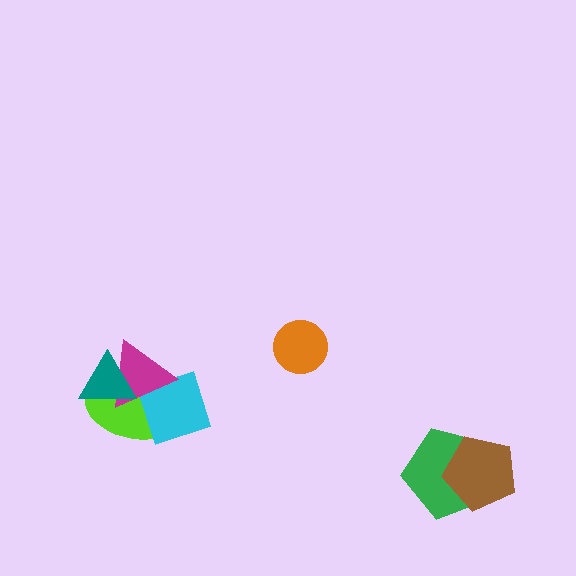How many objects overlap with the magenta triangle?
3 objects overlap with the magenta triangle.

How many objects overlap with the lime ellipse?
3 objects overlap with the lime ellipse.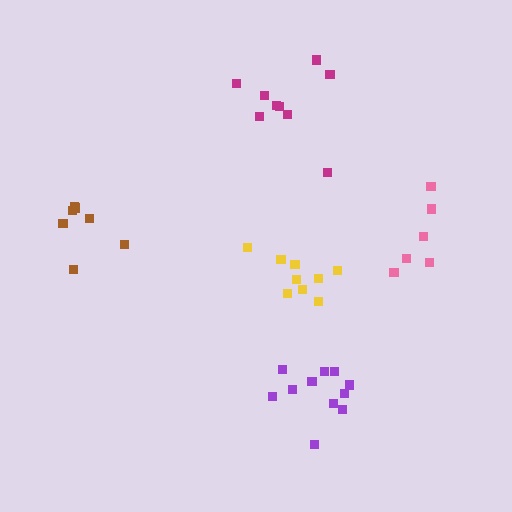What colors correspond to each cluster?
The clusters are colored: brown, purple, magenta, yellow, pink.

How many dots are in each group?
Group 1: 7 dots, Group 2: 11 dots, Group 3: 9 dots, Group 4: 9 dots, Group 5: 6 dots (42 total).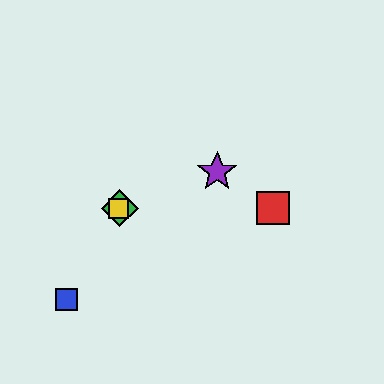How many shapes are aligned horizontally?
3 shapes (the red square, the green diamond, the yellow square) are aligned horizontally.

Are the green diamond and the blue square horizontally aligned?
No, the green diamond is at y≈208 and the blue square is at y≈300.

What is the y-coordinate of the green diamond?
The green diamond is at y≈208.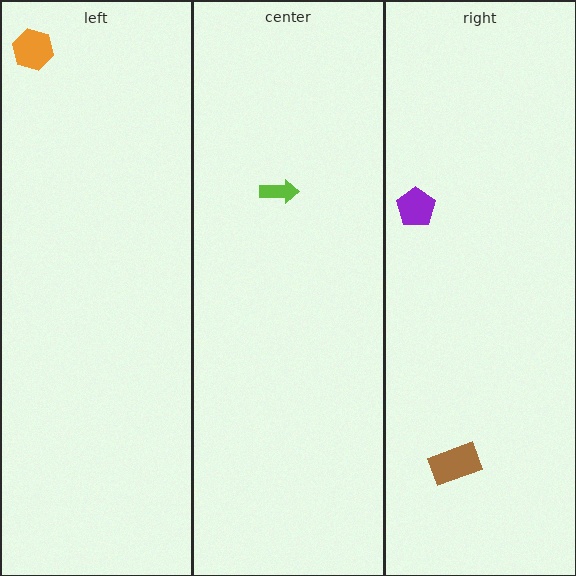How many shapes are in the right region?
2.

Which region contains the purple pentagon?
The right region.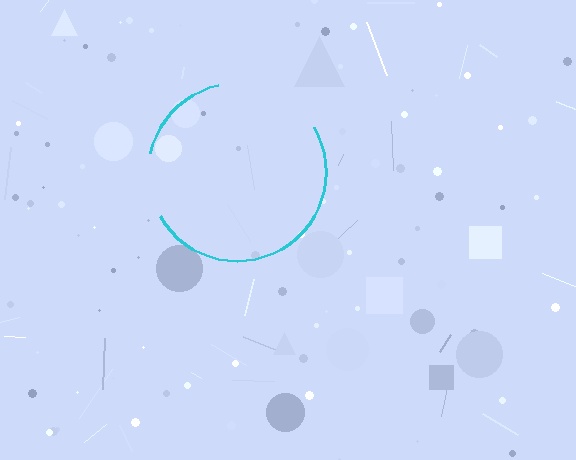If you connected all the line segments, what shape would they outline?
They would outline a circle.